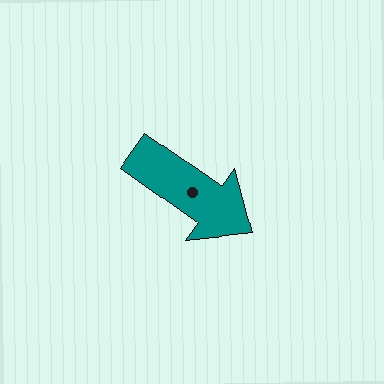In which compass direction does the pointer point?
Southeast.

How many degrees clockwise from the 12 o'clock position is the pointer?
Approximately 125 degrees.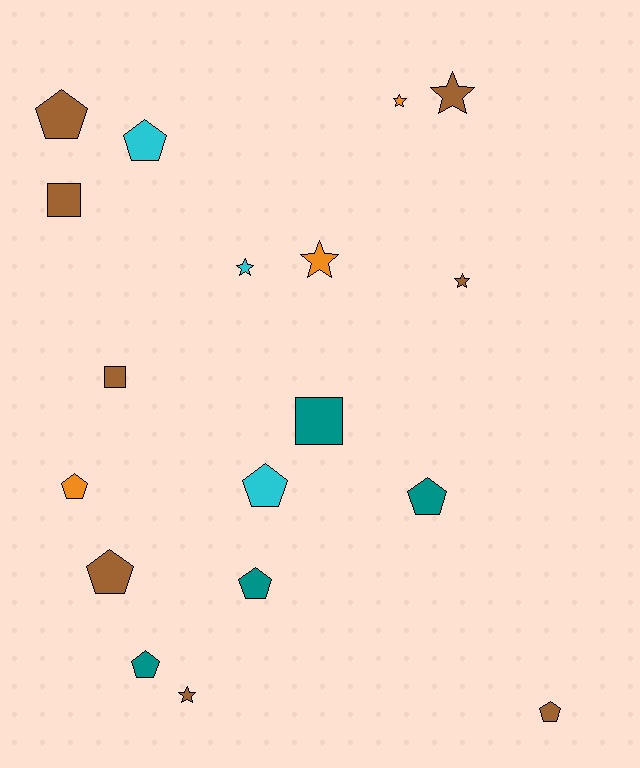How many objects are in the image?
There are 18 objects.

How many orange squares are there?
There are no orange squares.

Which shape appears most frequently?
Pentagon, with 9 objects.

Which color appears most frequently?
Brown, with 8 objects.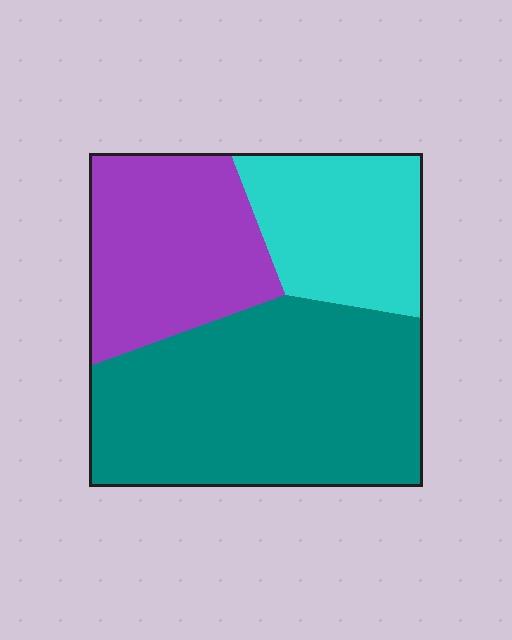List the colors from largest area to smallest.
From largest to smallest: teal, purple, cyan.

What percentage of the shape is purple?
Purple takes up between a quarter and a half of the shape.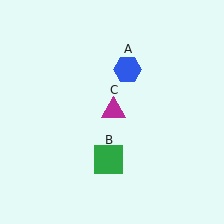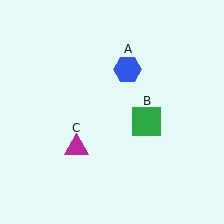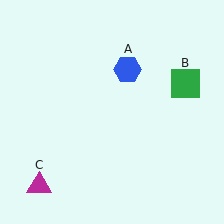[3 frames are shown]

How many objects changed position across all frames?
2 objects changed position: green square (object B), magenta triangle (object C).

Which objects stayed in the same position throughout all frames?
Blue hexagon (object A) remained stationary.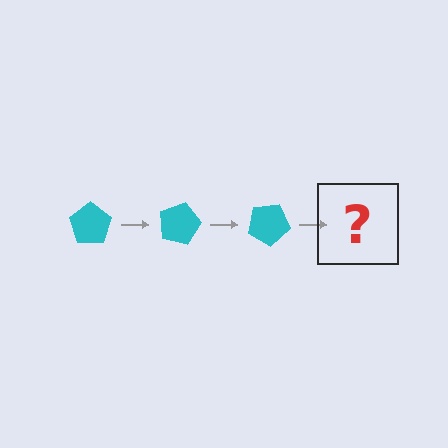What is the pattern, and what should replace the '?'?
The pattern is that the pentagon rotates 15 degrees each step. The '?' should be a cyan pentagon rotated 45 degrees.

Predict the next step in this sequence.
The next step is a cyan pentagon rotated 45 degrees.